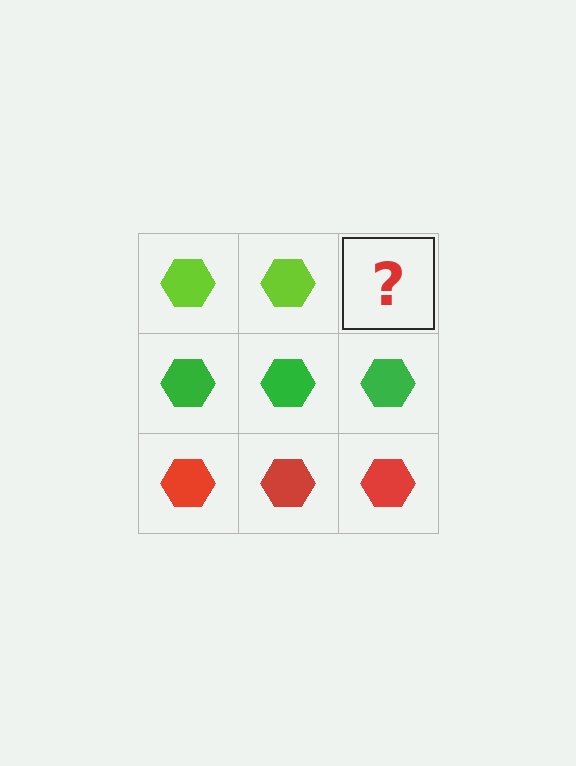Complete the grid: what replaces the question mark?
The question mark should be replaced with a lime hexagon.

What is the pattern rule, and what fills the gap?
The rule is that each row has a consistent color. The gap should be filled with a lime hexagon.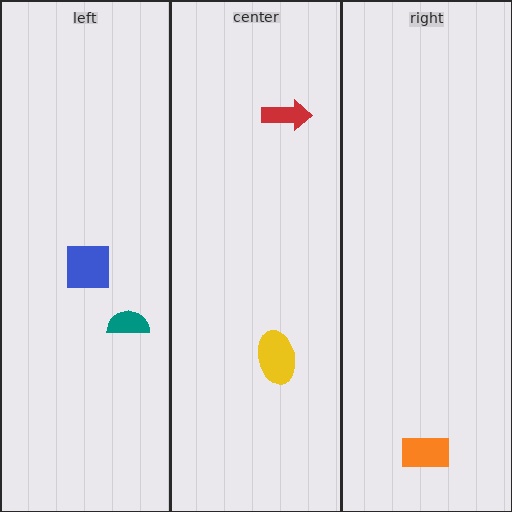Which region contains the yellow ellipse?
The center region.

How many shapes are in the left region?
2.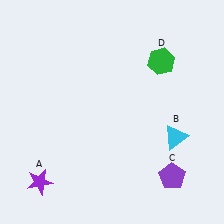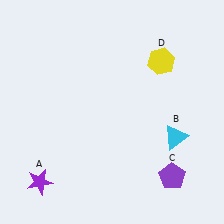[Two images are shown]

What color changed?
The hexagon (D) changed from green in Image 1 to yellow in Image 2.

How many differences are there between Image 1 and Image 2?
There is 1 difference between the two images.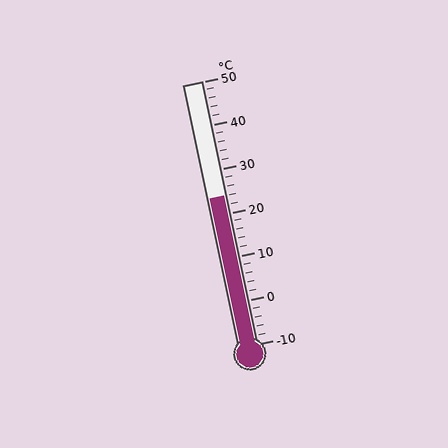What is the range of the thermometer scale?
The thermometer scale ranges from -10°C to 50°C.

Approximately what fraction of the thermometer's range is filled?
The thermometer is filled to approximately 55% of its range.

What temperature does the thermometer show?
The thermometer shows approximately 24°C.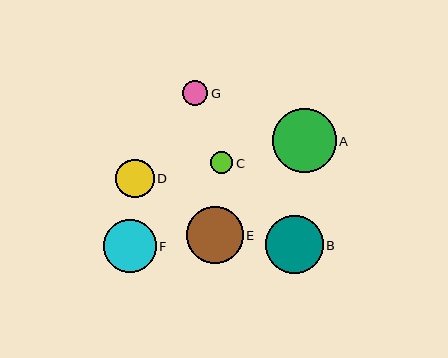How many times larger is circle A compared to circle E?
Circle A is approximately 1.1 times the size of circle E.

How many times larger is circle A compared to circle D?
Circle A is approximately 1.7 times the size of circle D.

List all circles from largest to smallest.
From largest to smallest: A, B, E, F, D, G, C.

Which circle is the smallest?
Circle C is the smallest with a size of approximately 22 pixels.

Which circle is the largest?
Circle A is the largest with a size of approximately 64 pixels.